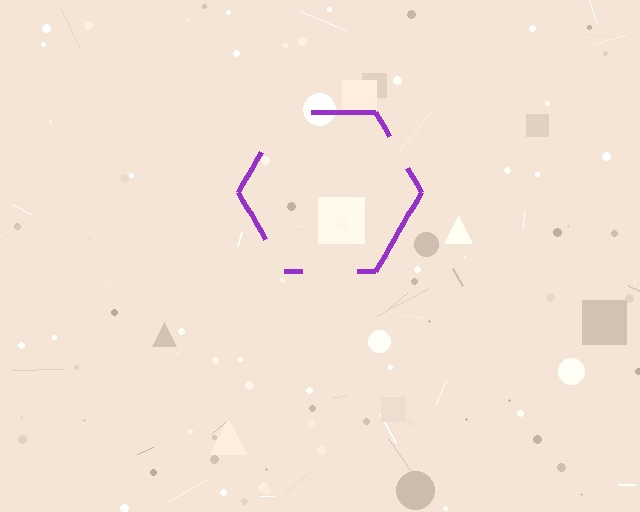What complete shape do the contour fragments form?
The contour fragments form a hexagon.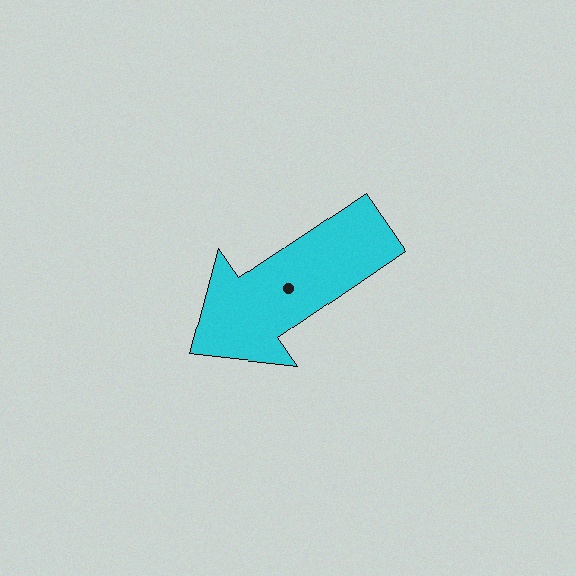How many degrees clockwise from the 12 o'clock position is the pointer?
Approximately 236 degrees.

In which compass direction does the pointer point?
Southwest.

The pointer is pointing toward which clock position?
Roughly 8 o'clock.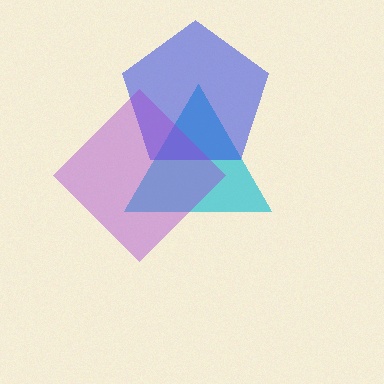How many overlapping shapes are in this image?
There are 3 overlapping shapes in the image.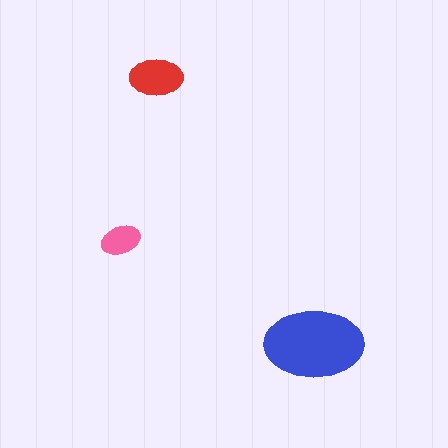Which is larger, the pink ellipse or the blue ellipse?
The blue one.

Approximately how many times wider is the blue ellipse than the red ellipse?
About 2 times wider.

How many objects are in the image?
There are 3 objects in the image.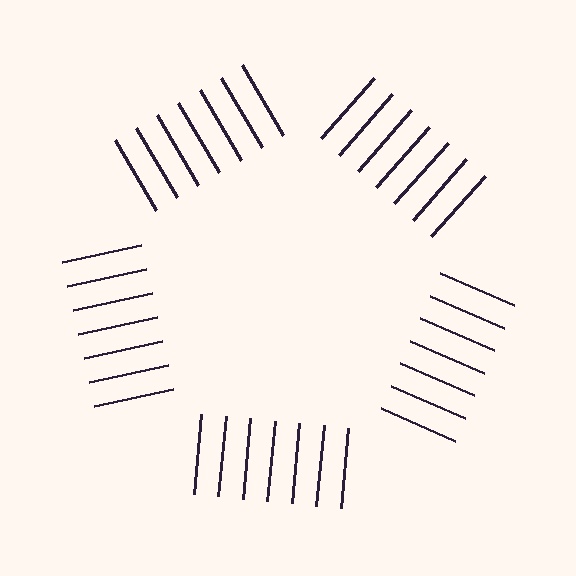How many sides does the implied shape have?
5 sides — the line-ends trace a pentagon.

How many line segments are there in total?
35 — 7 along each of the 5 edges.